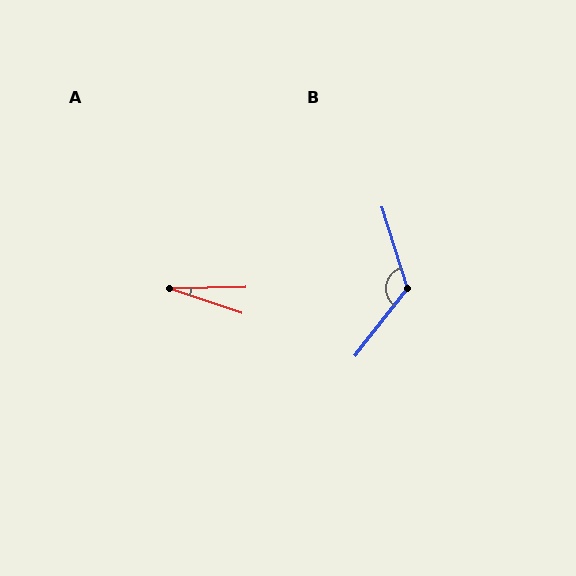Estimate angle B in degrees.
Approximately 125 degrees.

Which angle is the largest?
B, at approximately 125 degrees.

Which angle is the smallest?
A, at approximately 20 degrees.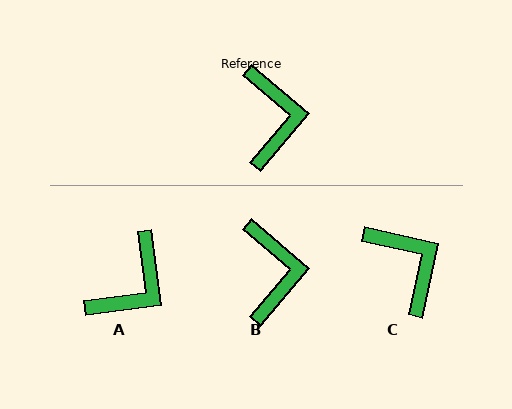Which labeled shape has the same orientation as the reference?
B.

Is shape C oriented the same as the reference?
No, it is off by about 28 degrees.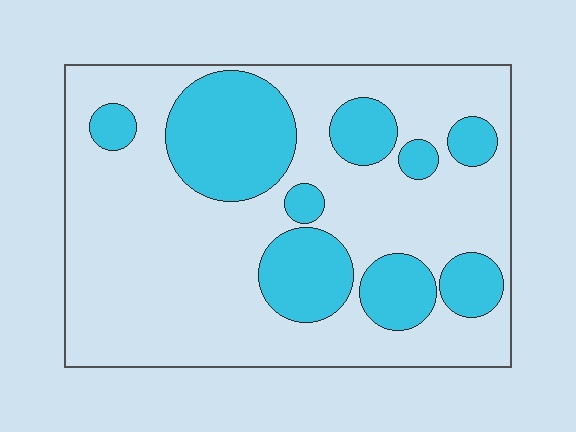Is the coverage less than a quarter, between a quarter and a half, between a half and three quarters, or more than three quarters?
Between a quarter and a half.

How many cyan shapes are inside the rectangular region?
9.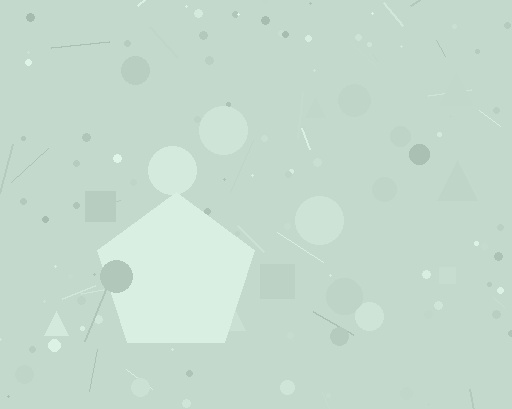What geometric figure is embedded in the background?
A pentagon is embedded in the background.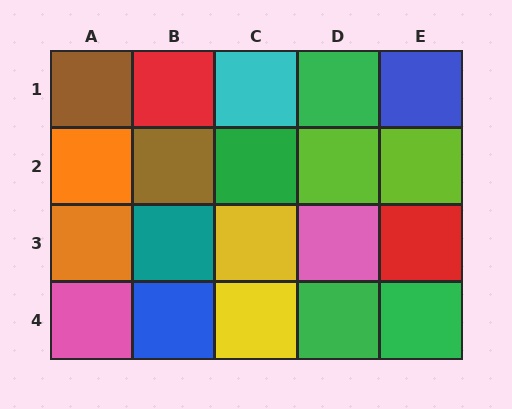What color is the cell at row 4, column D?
Green.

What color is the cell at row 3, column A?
Orange.